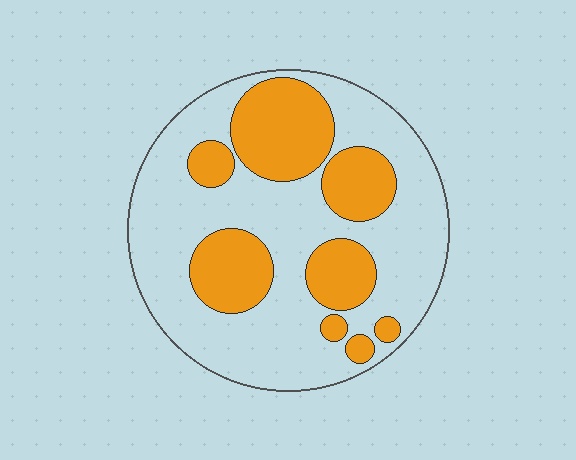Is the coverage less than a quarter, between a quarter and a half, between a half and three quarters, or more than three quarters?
Between a quarter and a half.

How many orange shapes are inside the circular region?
8.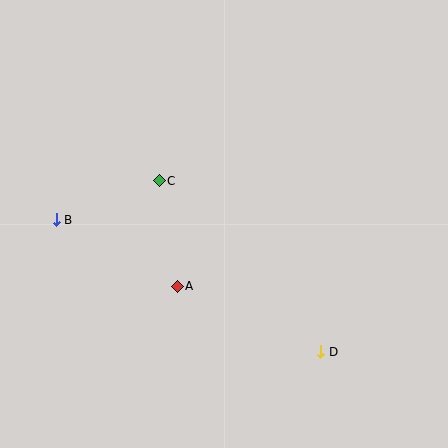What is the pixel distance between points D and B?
The distance between D and B is 296 pixels.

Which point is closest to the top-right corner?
Point C is closest to the top-right corner.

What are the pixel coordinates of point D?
Point D is at (321, 352).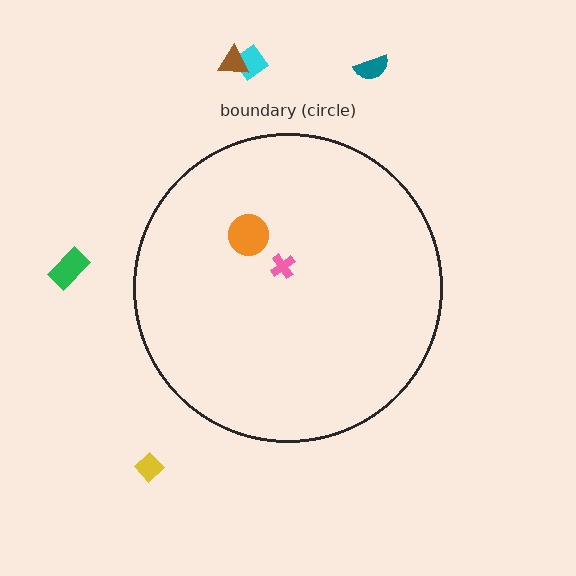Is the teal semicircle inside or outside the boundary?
Outside.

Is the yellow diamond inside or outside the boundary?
Outside.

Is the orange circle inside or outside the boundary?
Inside.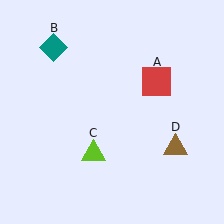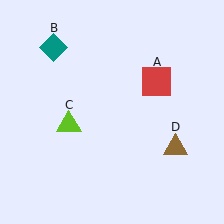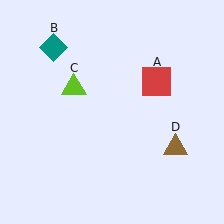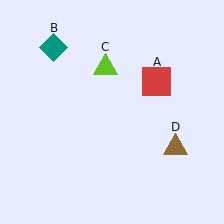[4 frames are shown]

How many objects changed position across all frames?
1 object changed position: lime triangle (object C).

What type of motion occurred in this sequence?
The lime triangle (object C) rotated clockwise around the center of the scene.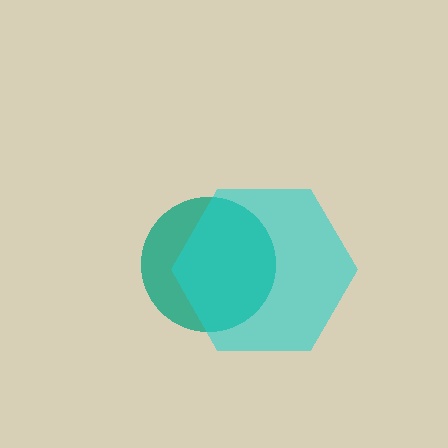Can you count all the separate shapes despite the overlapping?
Yes, there are 2 separate shapes.